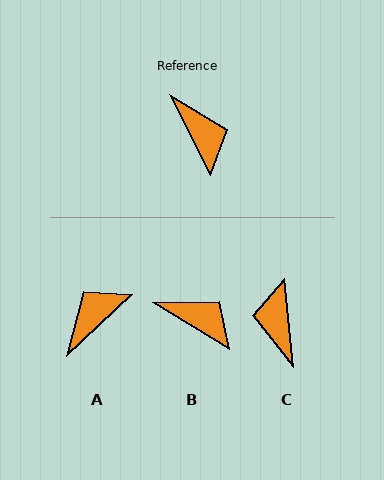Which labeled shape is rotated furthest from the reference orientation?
C, about 159 degrees away.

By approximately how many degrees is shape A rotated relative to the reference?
Approximately 106 degrees counter-clockwise.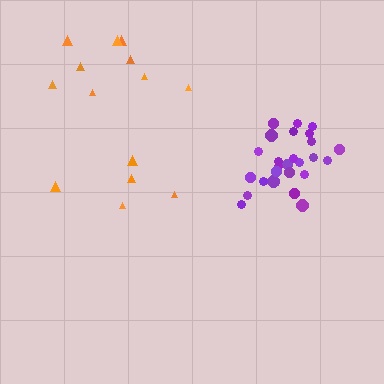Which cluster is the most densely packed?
Purple.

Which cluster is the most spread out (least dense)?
Orange.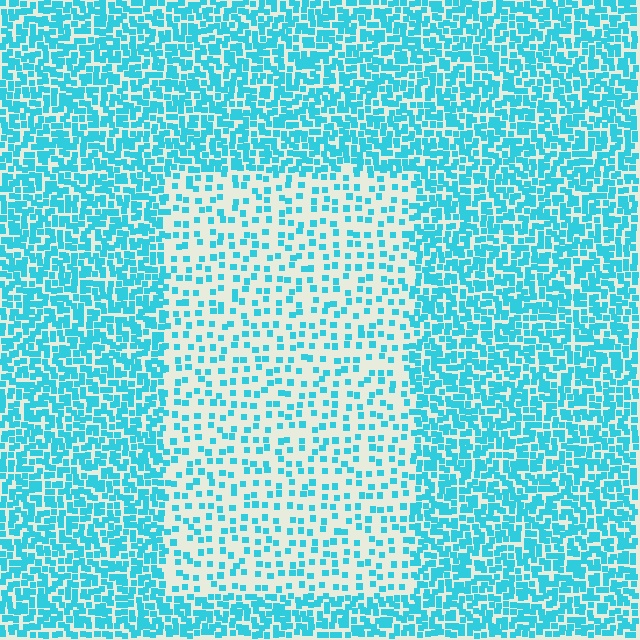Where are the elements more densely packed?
The elements are more densely packed outside the rectangle boundary.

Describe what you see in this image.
The image contains small cyan elements arranged at two different densities. A rectangle-shaped region is visible where the elements are less densely packed than the surrounding area.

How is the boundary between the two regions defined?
The boundary is defined by a change in element density (approximately 2.5x ratio). All elements are the same color, size, and shape.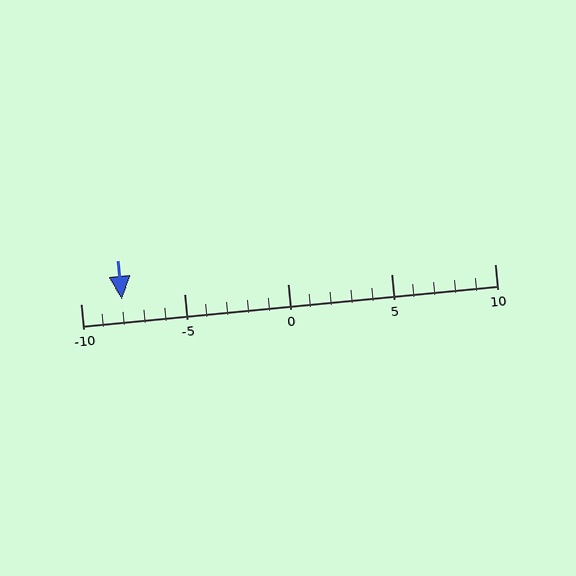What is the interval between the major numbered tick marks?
The major tick marks are spaced 5 units apart.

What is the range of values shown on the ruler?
The ruler shows values from -10 to 10.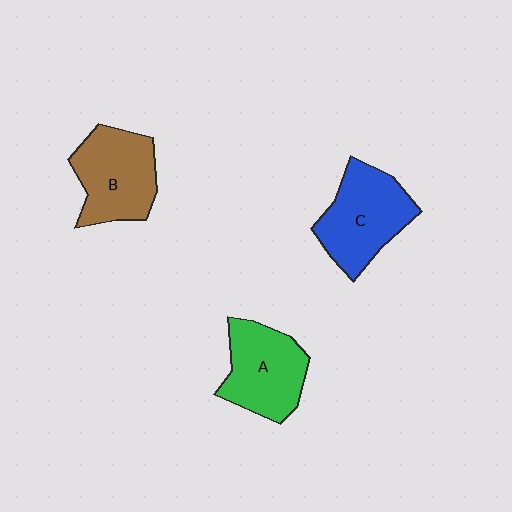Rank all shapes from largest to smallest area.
From largest to smallest: C (blue), B (brown), A (green).